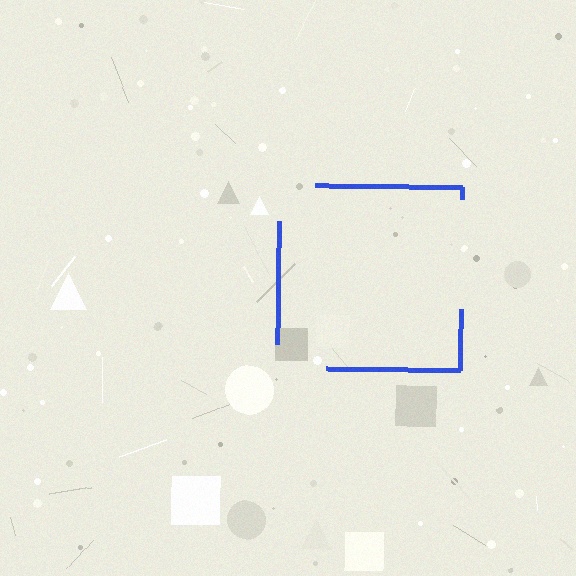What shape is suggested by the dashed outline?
The dashed outline suggests a square.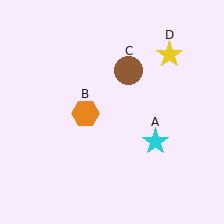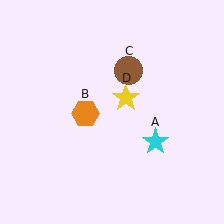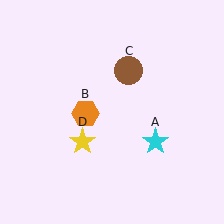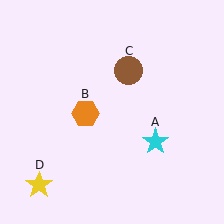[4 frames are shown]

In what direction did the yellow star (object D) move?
The yellow star (object D) moved down and to the left.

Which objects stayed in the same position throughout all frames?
Cyan star (object A) and orange hexagon (object B) and brown circle (object C) remained stationary.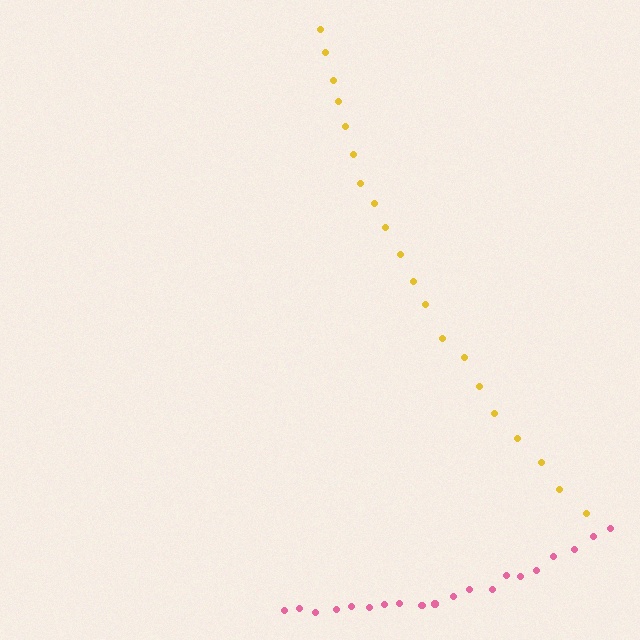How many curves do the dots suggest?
There are 2 distinct paths.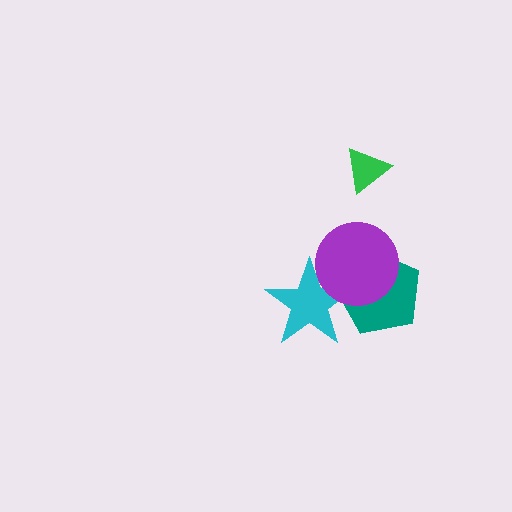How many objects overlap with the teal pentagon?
2 objects overlap with the teal pentagon.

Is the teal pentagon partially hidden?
Yes, it is partially covered by another shape.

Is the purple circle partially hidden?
No, no other shape covers it.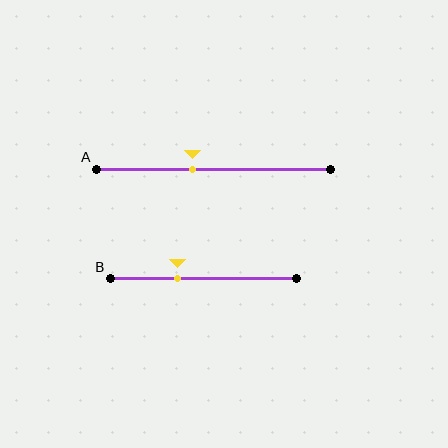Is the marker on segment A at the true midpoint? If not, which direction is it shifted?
No, the marker on segment A is shifted to the left by about 9% of the segment length.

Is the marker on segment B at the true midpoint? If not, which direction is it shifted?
No, the marker on segment B is shifted to the left by about 14% of the segment length.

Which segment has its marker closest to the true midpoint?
Segment A has its marker closest to the true midpoint.